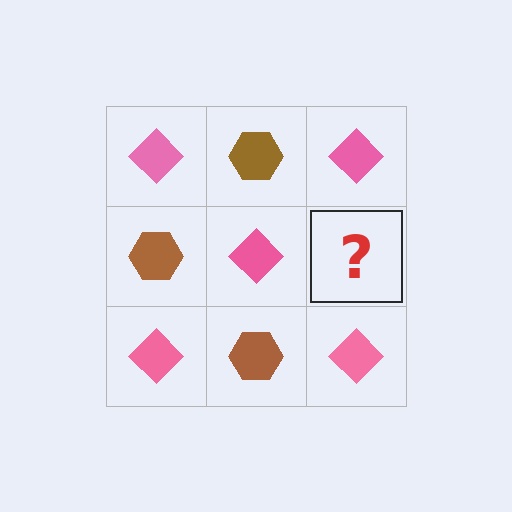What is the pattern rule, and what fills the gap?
The rule is that it alternates pink diamond and brown hexagon in a checkerboard pattern. The gap should be filled with a brown hexagon.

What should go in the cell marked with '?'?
The missing cell should contain a brown hexagon.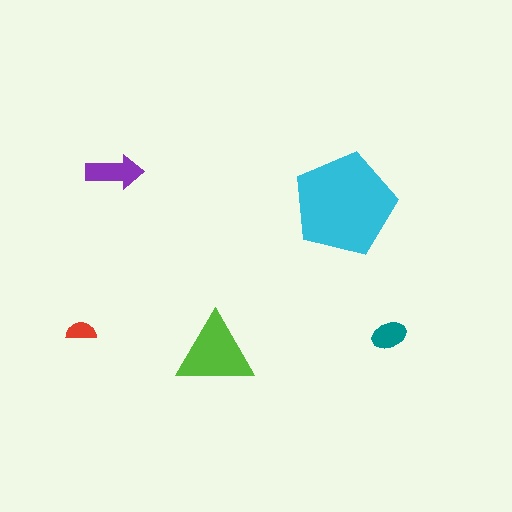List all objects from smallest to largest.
The red semicircle, the teal ellipse, the purple arrow, the lime triangle, the cyan pentagon.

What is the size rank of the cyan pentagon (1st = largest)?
1st.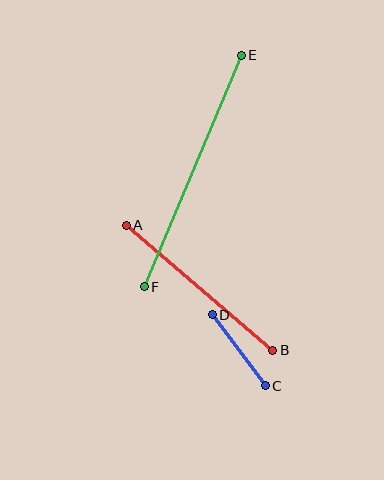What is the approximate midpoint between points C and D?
The midpoint is at approximately (239, 350) pixels.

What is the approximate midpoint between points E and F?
The midpoint is at approximately (193, 171) pixels.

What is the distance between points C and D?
The distance is approximately 89 pixels.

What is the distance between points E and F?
The distance is approximately 251 pixels.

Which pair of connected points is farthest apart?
Points E and F are farthest apart.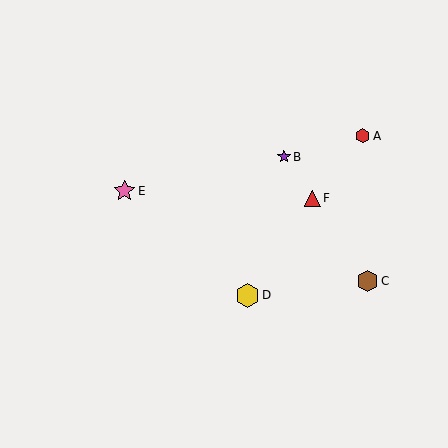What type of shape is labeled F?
Shape F is a red triangle.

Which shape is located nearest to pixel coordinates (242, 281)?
The yellow hexagon (labeled D) at (247, 295) is nearest to that location.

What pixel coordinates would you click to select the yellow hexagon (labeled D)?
Click at (247, 295) to select the yellow hexagon D.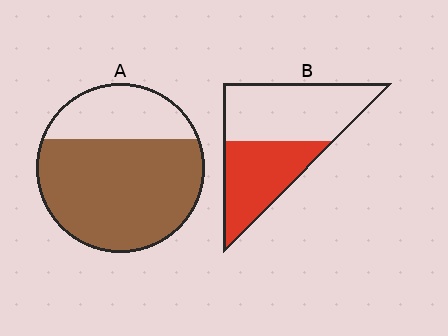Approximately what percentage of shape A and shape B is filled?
A is approximately 70% and B is approximately 45%.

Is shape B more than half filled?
No.